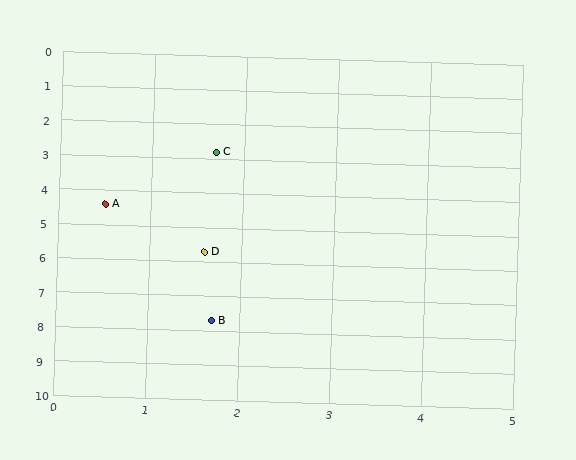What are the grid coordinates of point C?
Point C is at approximately (1.7, 2.8).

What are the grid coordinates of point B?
Point B is at approximately (1.7, 7.7).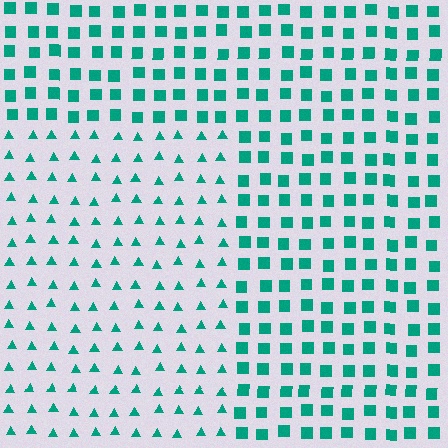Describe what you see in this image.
The image is filled with small teal elements arranged in a uniform grid. A rectangle-shaped region contains triangles, while the surrounding area contains squares. The boundary is defined purely by the change in element shape.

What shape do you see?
I see a rectangle.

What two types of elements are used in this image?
The image uses triangles inside the rectangle region and squares outside it.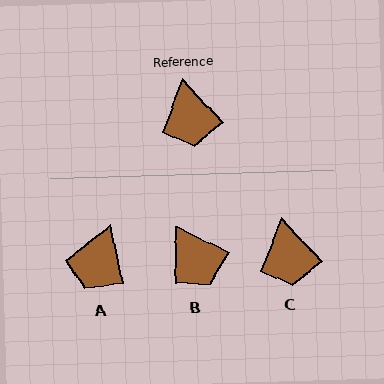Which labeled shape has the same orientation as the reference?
C.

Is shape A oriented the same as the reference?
No, it is off by about 32 degrees.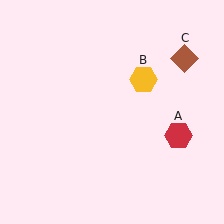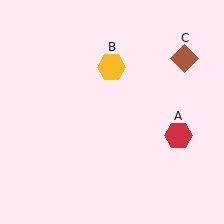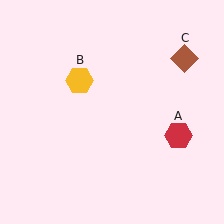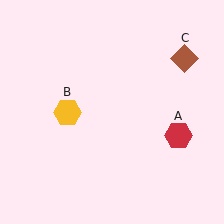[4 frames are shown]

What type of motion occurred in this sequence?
The yellow hexagon (object B) rotated counterclockwise around the center of the scene.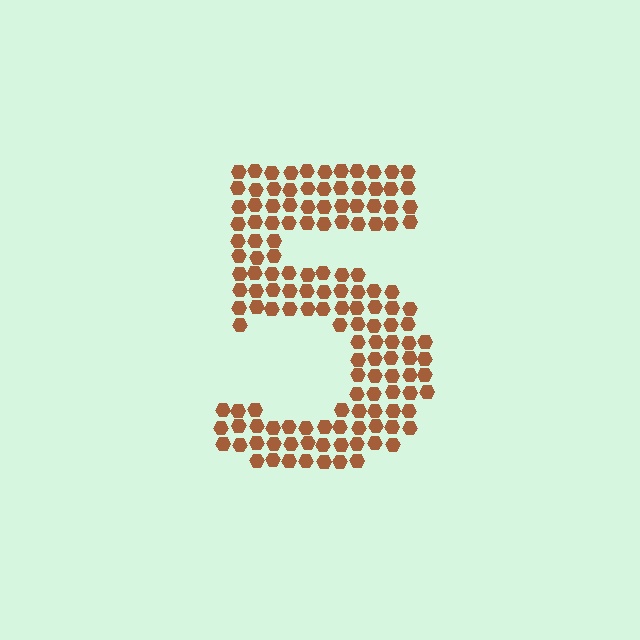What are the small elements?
The small elements are hexagons.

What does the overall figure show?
The overall figure shows the digit 5.